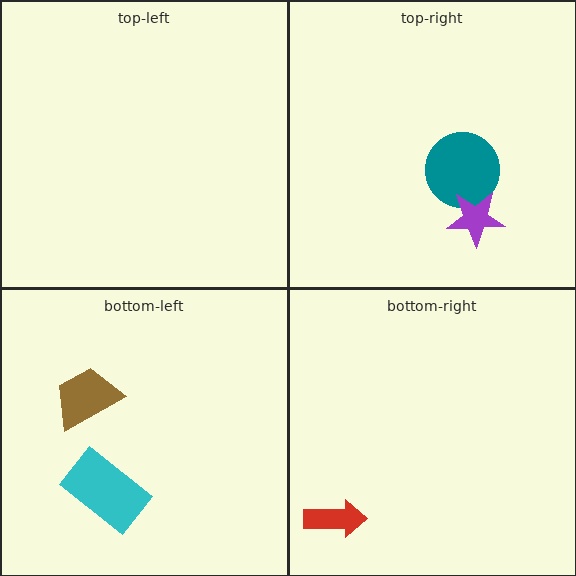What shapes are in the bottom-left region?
The cyan rectangle, the brown trapezoid.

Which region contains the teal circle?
The top-right region.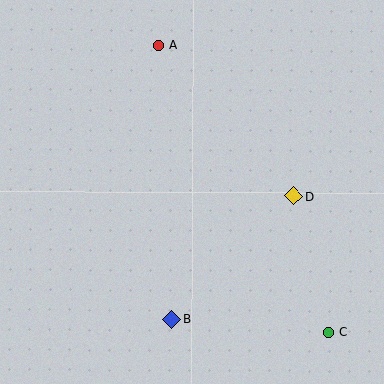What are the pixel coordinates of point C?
Point C is at (329, 332).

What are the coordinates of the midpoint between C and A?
The midpoint between C and A is at (243, 189).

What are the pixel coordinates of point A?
Point A is at (158, 45).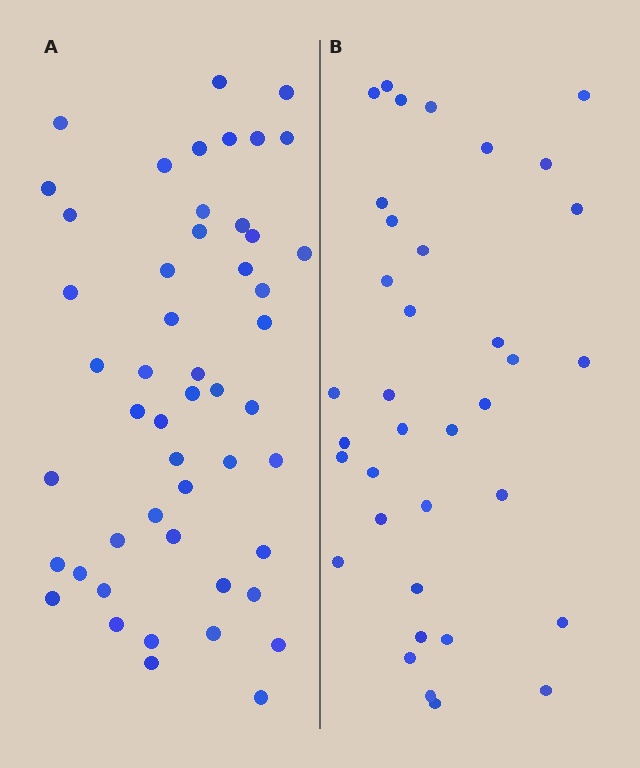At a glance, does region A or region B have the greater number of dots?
Region A (the left region) has more dots.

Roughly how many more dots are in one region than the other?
Region A has approximately 15 more dots than region B.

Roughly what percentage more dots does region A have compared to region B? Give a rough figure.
About 40% more.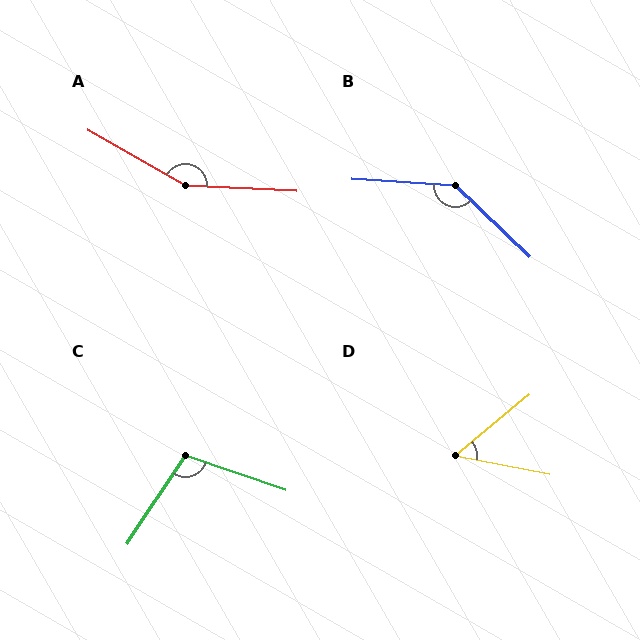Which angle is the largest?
A, at approximately 153 degrees.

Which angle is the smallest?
D, at approximately 51 degrees.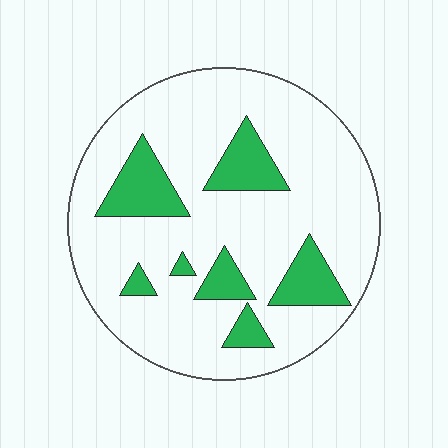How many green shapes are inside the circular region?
7.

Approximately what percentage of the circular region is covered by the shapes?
Approximately 20%.